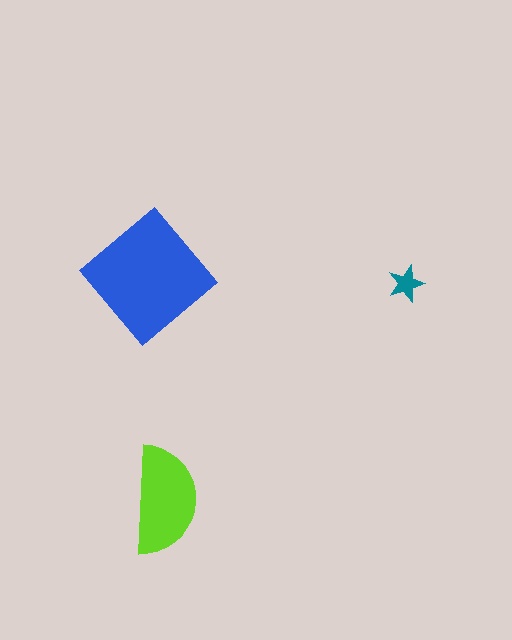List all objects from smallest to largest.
The teal star, the lime semicircle, the blue diamond.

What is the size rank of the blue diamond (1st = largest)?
1st.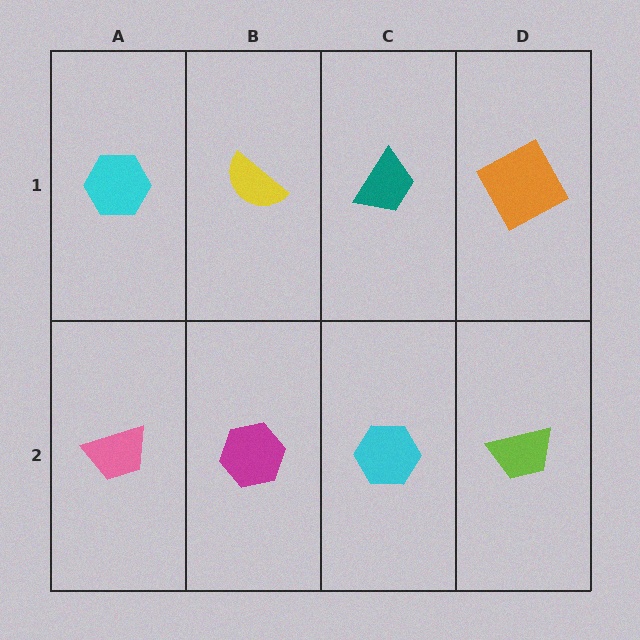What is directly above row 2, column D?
An orange square.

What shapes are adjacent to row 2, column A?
A cyan hexagon (row 1, column A), a magenta hexagon (row 2, column B).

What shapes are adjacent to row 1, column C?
A cyan hexagon (row 2, column C), a yellow semicircle (row 1, column B), an orange square (row 1, column D).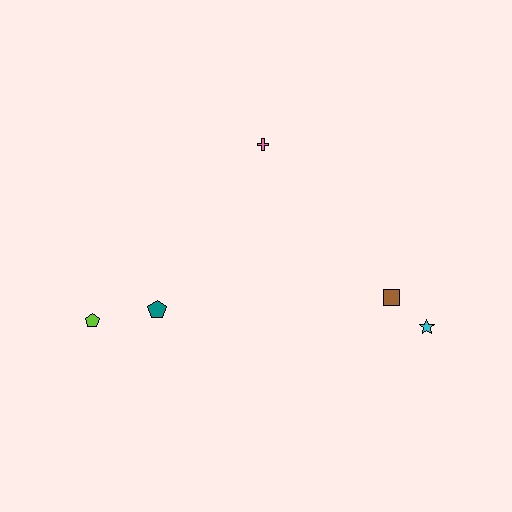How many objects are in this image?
There are 5 objects.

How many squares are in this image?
There is 1 square.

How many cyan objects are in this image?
There is 1 cyan object.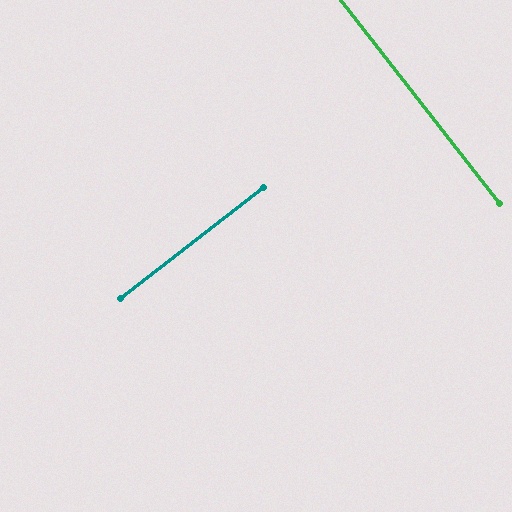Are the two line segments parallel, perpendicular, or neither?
Perpendicular — they meet at approximately 90°.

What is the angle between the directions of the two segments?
Approximately 90 degrees.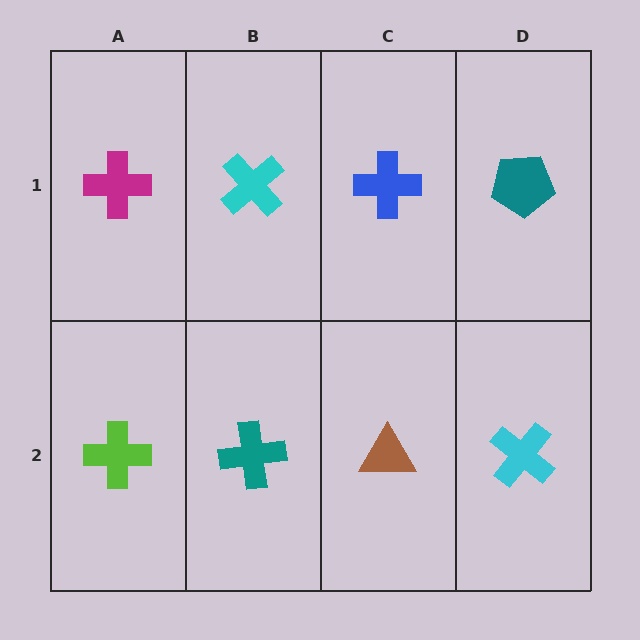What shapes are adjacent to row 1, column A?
A lime cross (row 2, column A), a cyan cross (row 1, column B).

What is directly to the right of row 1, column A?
A cyan cross.